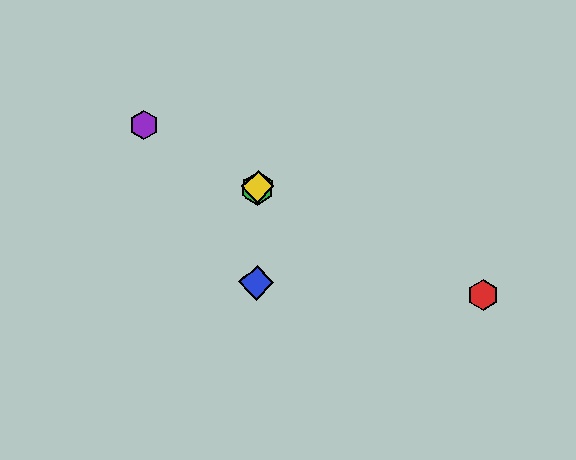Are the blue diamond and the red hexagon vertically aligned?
No, the blue diamond is at x≈256 and the red hexagon is at x≈483.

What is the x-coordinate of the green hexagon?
The green hexagon is at x≈258.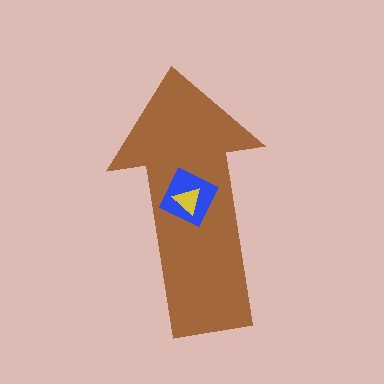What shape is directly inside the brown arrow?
The blue square.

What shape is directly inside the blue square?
The yellow triangle.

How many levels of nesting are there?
3.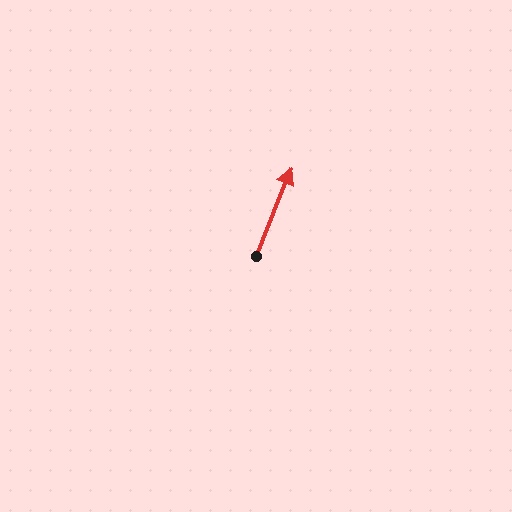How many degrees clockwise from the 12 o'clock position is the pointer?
Approximately 22 degrees.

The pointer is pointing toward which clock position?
Roughly 1 o'clock.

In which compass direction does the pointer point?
North.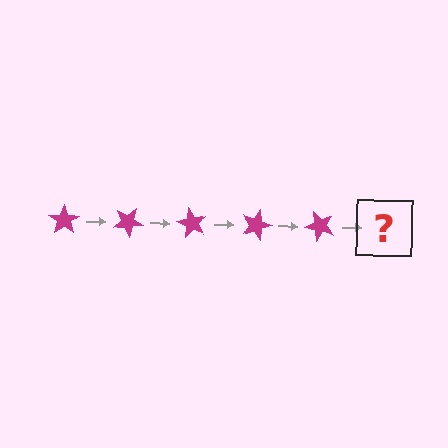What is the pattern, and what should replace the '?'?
The pattern is that the star rotates 30 degrees each step. The '?' should be a magenta star rotated 150 degrees.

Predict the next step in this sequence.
The next step is a magenta star rotated 150 degrees.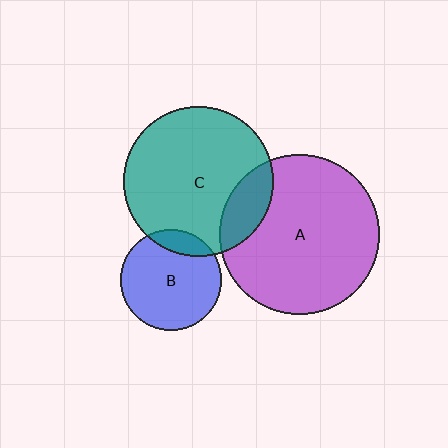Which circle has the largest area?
Circle A (purple).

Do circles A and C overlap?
Yes.